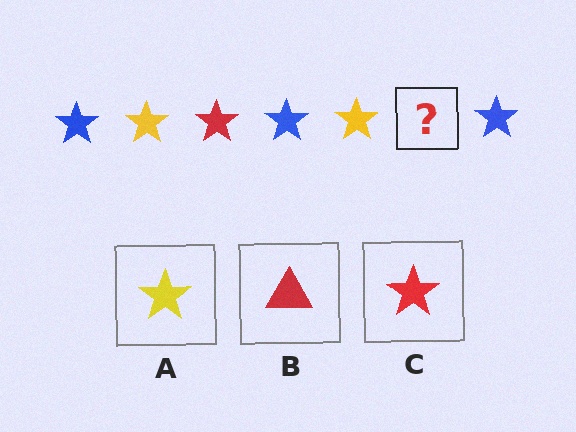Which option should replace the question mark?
Option C.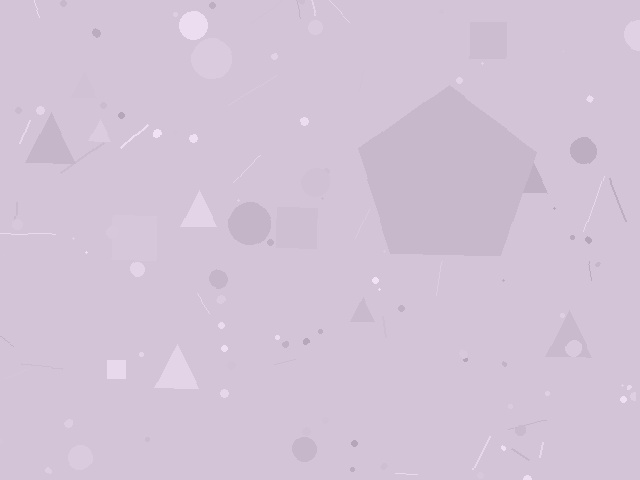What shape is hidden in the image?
A pentagon is hidden in the image.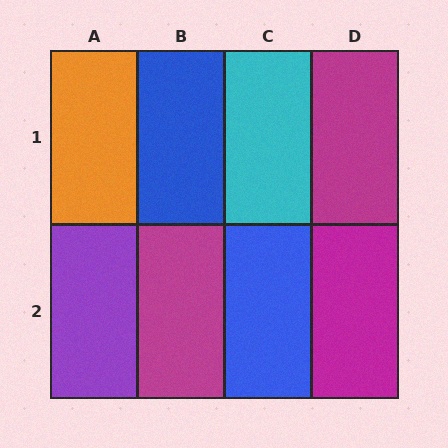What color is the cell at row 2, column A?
Purple.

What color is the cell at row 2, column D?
Magenta.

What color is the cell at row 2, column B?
Magenta.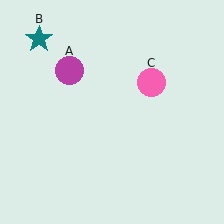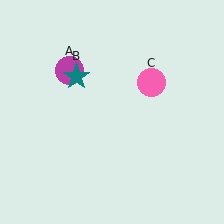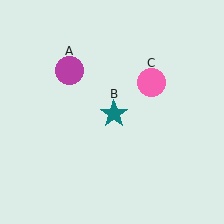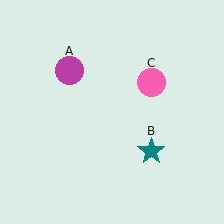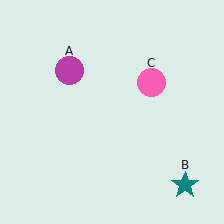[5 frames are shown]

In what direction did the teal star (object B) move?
The teal star (object B) moved down and to the right.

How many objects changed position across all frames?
1 object changed position: teal star (object B).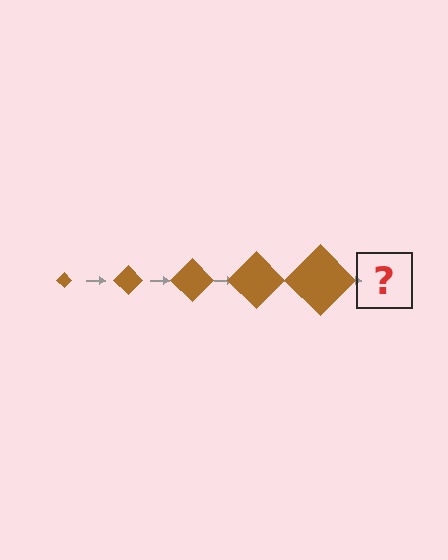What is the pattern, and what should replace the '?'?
The pattern is that the diamond gets progressively larger each step. The '?' should be a brown diamond, larger than the previous one.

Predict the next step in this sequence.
The next step is a brown diamond, larger than the previous one.